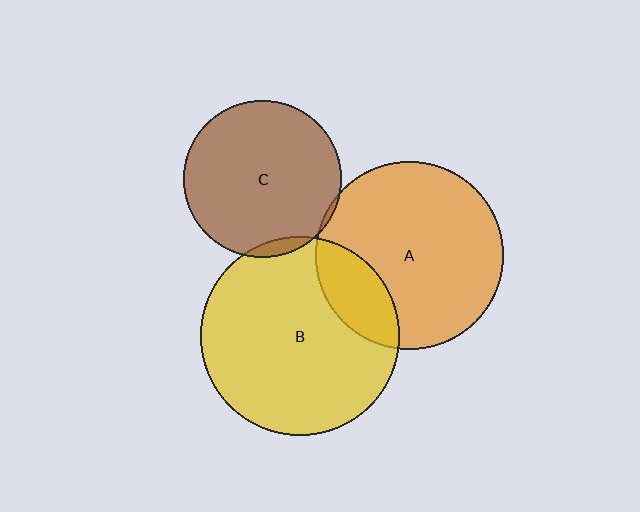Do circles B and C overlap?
Yes.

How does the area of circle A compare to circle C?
Approximately 1.4 times.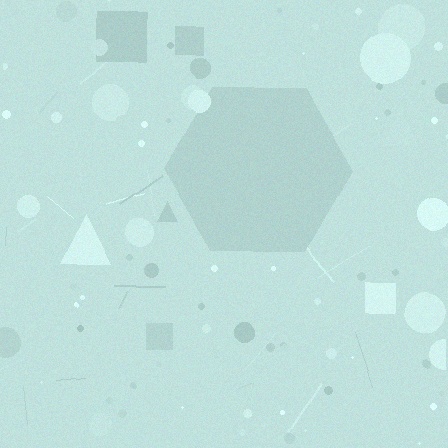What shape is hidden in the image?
A hexagon is hidden in the image.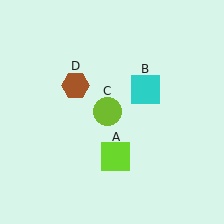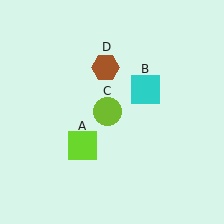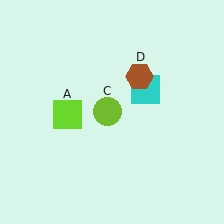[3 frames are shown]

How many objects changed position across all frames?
2 objects changed position: lime square (object A), brown hexagon (object D).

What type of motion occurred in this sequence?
The lime square (object A), brown hexagon (object D) rotated clockwise around the center of the scene.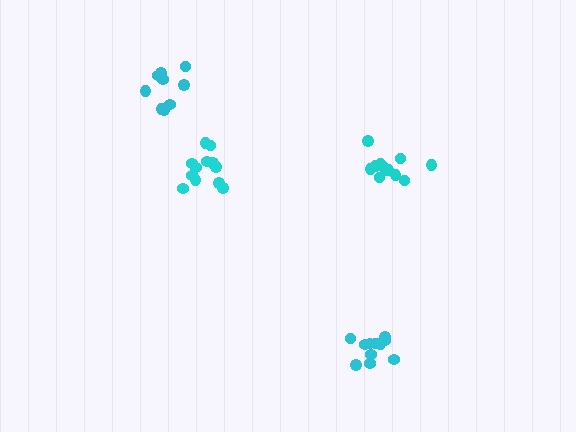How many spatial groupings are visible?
There are 4 spatial groupings.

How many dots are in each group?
Group 1: 9 dots, Group 2: 12 dots, Group 3: 11 dots, Group 4: 12 dots (44 total).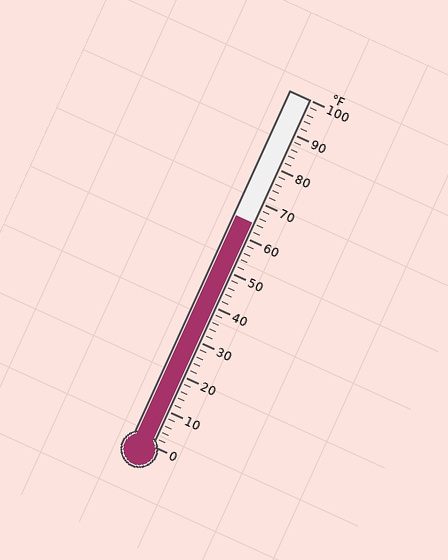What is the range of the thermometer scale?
The thermometer scale ranges from 0°F to 100°F.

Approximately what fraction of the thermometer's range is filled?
The thermometer is filled to approximately 65% of its range.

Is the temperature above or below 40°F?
The temperature is above 40°F.